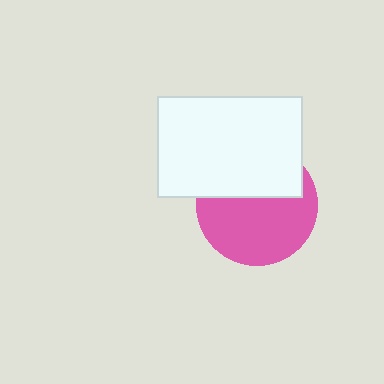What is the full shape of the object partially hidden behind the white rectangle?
The partially hidden object is a pink circle.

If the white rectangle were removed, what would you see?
You would see the complete pink circle.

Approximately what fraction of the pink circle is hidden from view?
Roughly 40% of the pink circle is hidden behind the white rectangle.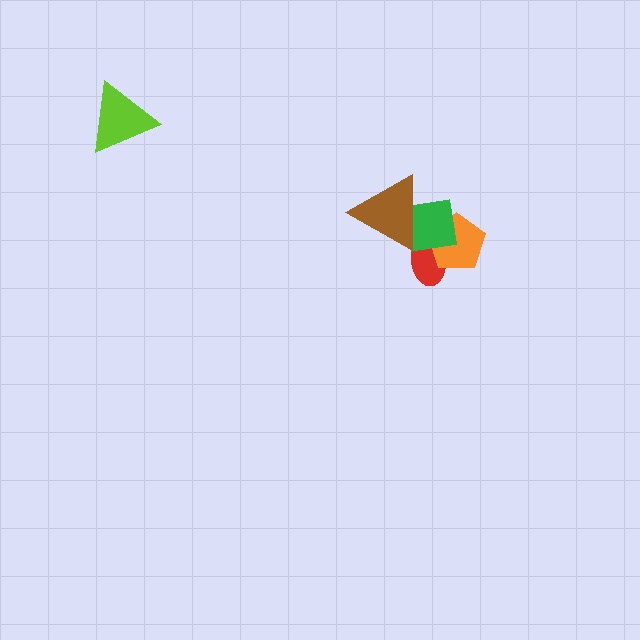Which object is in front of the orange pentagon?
The green square is in front of the orange pentagon.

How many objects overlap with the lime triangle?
0 objects overlap with the lime triangle.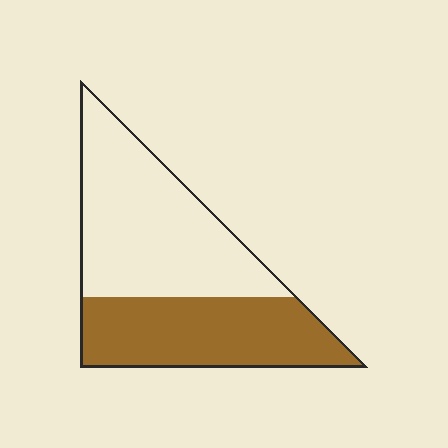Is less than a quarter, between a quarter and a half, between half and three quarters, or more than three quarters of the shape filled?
Between a quarter and a half.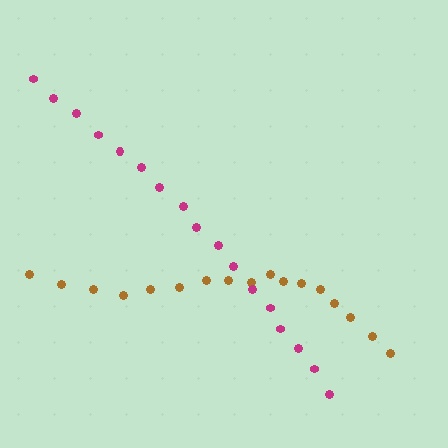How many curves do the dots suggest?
There are 2 distinct paths.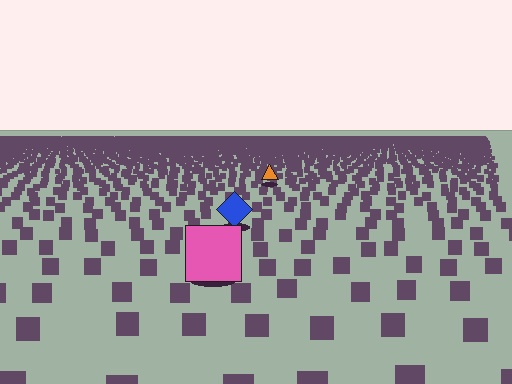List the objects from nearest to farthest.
From nearest to farthest: the pink square, the blue diamond, the orange triangle.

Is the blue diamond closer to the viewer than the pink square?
No. The pink square is closer — you can tell from the texture gradient: the ground texture is coarser near it.